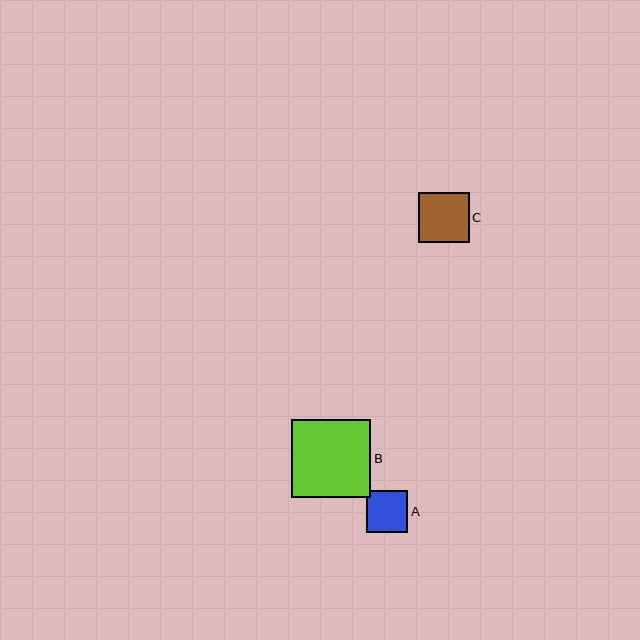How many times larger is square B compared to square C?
Square B is approximately 1.6 times the size of square C.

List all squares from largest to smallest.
From largest to smallest: B, C, A.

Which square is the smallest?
Square A is the smallest with a size of approximately 41 pixels.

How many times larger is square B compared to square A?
Square B is approximately 1.9 times the size of square A.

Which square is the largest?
Square B is the largest with a size of approximately 79 pixels.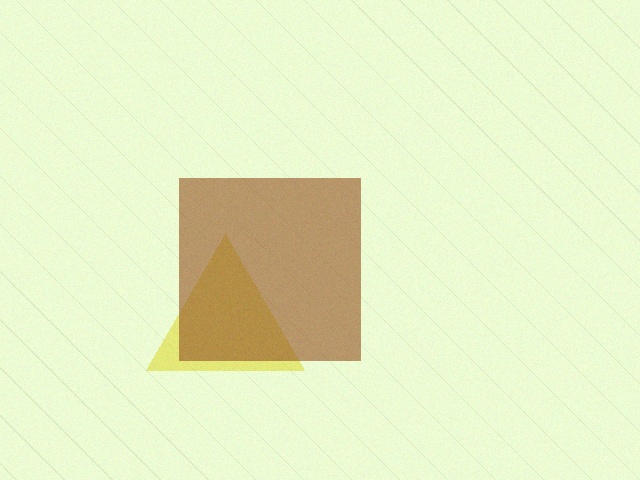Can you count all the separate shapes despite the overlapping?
Yes, there are 2 separate shapes.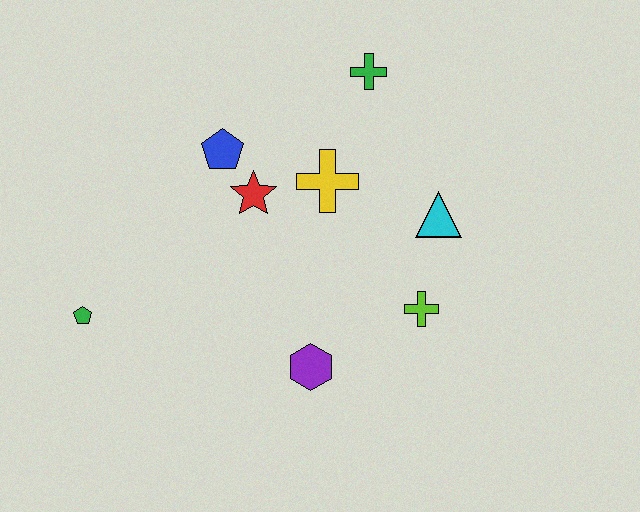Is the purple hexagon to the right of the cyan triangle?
No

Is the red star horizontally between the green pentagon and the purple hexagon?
Yes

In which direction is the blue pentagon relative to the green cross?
The blue pentagon is to the left of the green cross.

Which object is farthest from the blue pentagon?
The lime cross is farthest from the blue pentagon.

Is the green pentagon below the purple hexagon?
No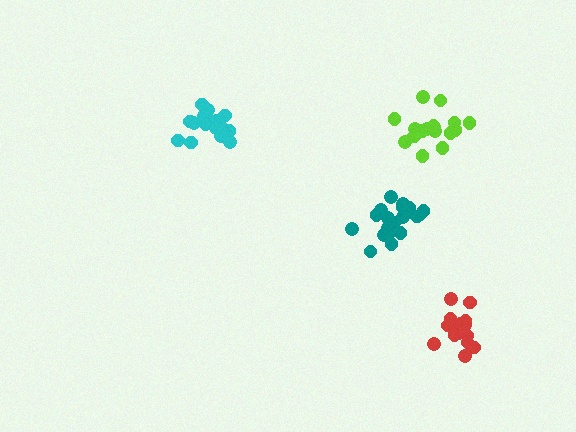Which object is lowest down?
The red cluster is bottommost.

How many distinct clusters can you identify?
There are 4 distinct clusters.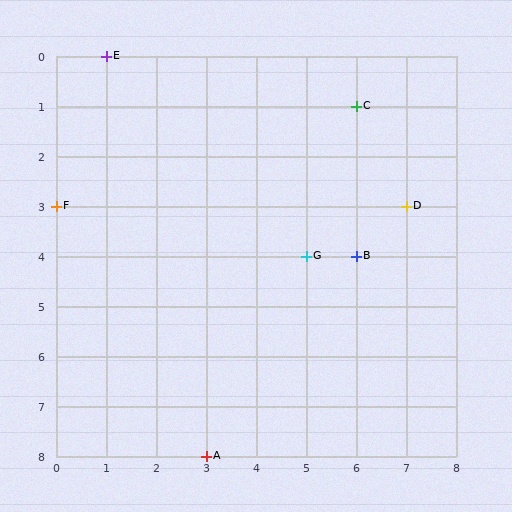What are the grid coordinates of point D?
Point D is at grid coordinates (7, 3).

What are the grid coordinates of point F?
Point F is at grid coordinates (0, 3).